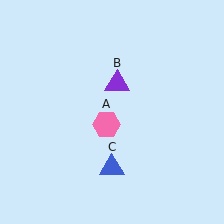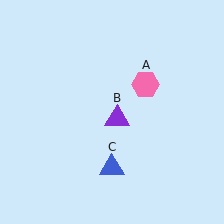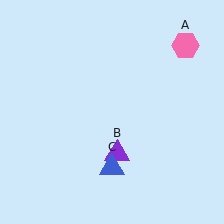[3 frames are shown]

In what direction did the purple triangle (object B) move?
The purple triangle (object B) moved down.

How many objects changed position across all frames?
2 objects changed position: pink hexagon (object A), purple triangle (object B).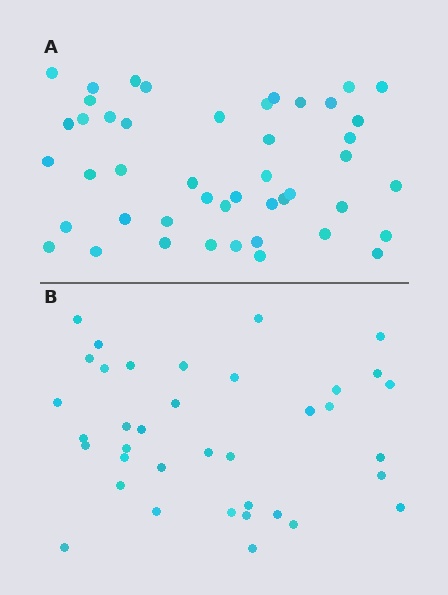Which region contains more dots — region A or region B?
Region A (the top region) has more dots.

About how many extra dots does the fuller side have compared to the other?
Region A has roughly 8 or so more dots than region B.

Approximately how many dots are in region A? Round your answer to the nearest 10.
About 50 dots. (The exact count is 46, which rounds to 50.)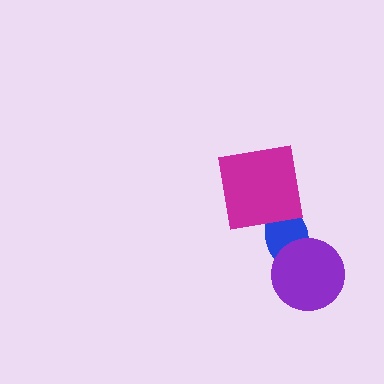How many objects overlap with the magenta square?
1 object overlaps with the magenta square.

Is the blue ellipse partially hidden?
Yes, it is partially covered by another shape.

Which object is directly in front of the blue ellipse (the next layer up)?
The purple circle is directly in front of the blue ellipse.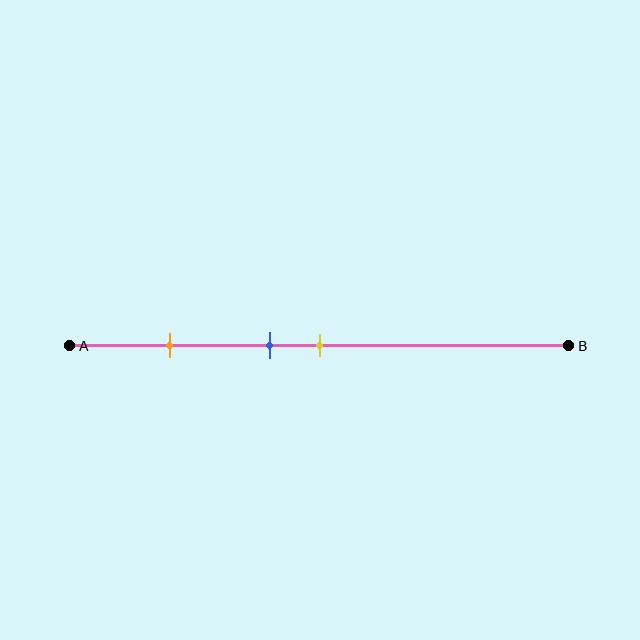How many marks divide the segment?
There are 3 marks dividing the segment.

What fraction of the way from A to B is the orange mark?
The orange mark is approximately 20% (0.2) of the way from A to B.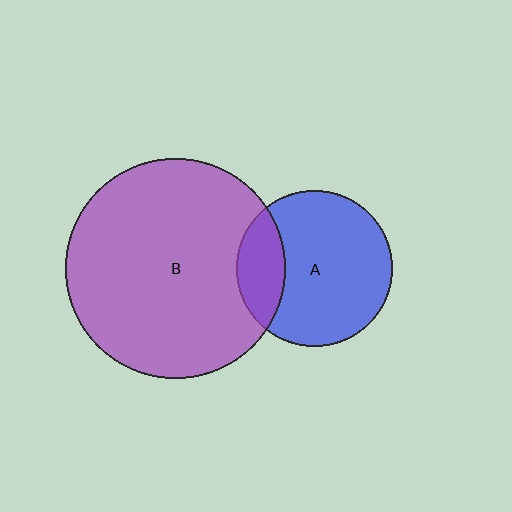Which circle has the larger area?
Circle B (purple).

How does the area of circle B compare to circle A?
Approximately 2.0 times.